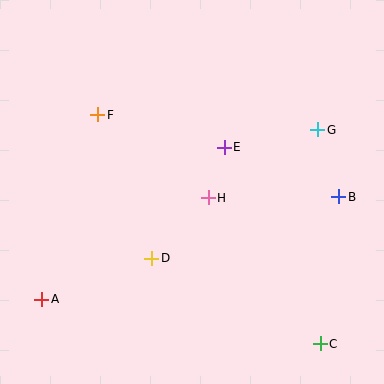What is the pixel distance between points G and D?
The distance between G and D is 210 pixels.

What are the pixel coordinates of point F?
Point F is at (98, 115).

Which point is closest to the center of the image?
Point H at (208, 198) is closest to the center.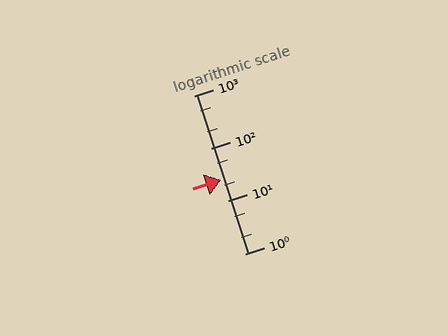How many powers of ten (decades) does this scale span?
The scale spans 3 decades, from 1 to 1000.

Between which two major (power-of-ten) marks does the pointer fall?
The pointer is between 10 and 100.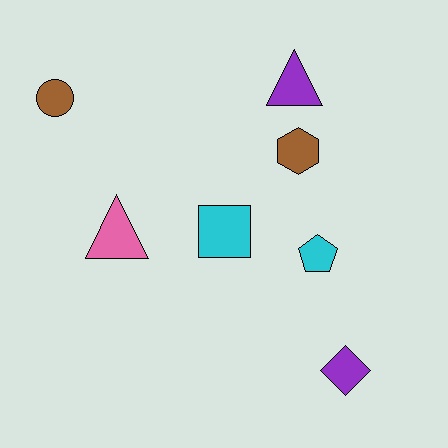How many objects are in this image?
There are 7 objects.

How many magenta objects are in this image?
There are no magenta objects.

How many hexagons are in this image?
There is 1 hexagon.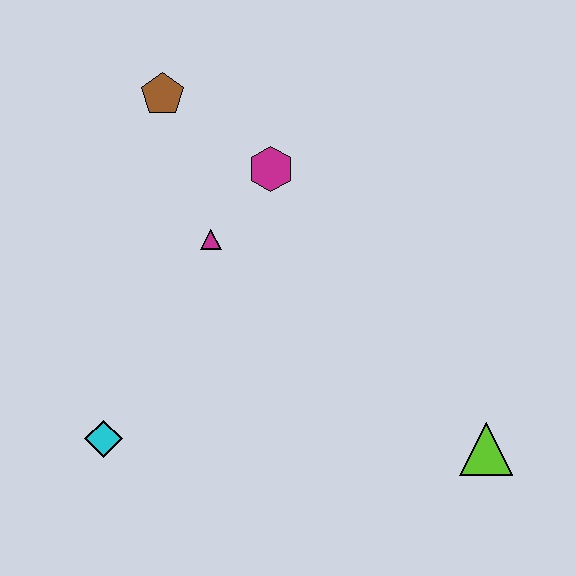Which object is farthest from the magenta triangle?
The lime triangle is farthest from the magenta triangle.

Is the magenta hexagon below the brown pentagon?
Yes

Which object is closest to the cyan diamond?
The magenta triangle is closest to the cyan diamond.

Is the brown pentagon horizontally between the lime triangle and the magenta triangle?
No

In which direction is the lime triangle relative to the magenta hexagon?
The lime triangle is below the magenta hexagon.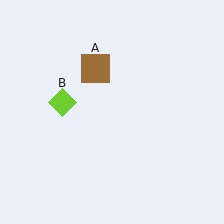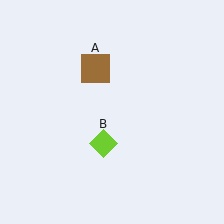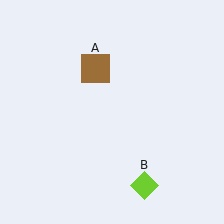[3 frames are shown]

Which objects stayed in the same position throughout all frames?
Brown square (object A) remained stationary.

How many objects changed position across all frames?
1 object changed position: lime diamond (object B).